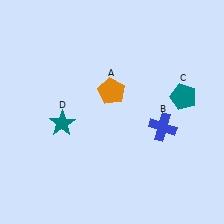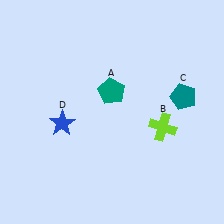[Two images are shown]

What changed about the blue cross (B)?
In Image 1, B is blue. In Image 2, it changed to lime.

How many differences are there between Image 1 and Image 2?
There are 3 differences between the two images.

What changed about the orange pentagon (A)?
In Image 1, A is orange. In Image 2, it changed to teal.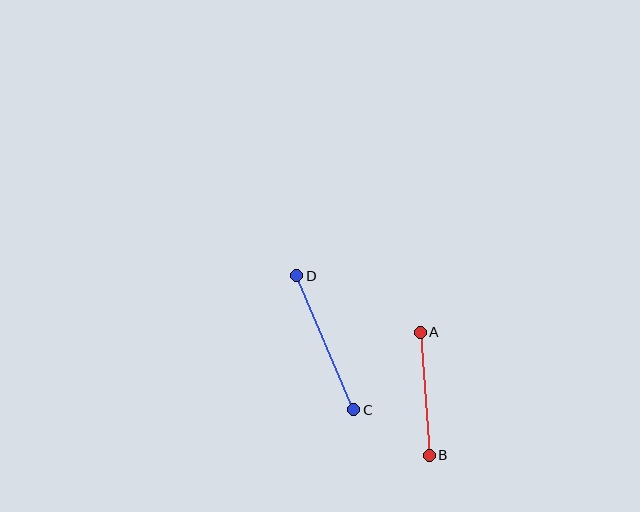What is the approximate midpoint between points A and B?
The midpoint is at approximately (425, 394) pixels.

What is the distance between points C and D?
The distance is approximately 146 pixels.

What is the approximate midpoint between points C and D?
The midpoint is at approximately (325, 343) pixels.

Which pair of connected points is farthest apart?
Points C and D are farthest apart.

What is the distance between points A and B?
The distance is approximately 123 pixels.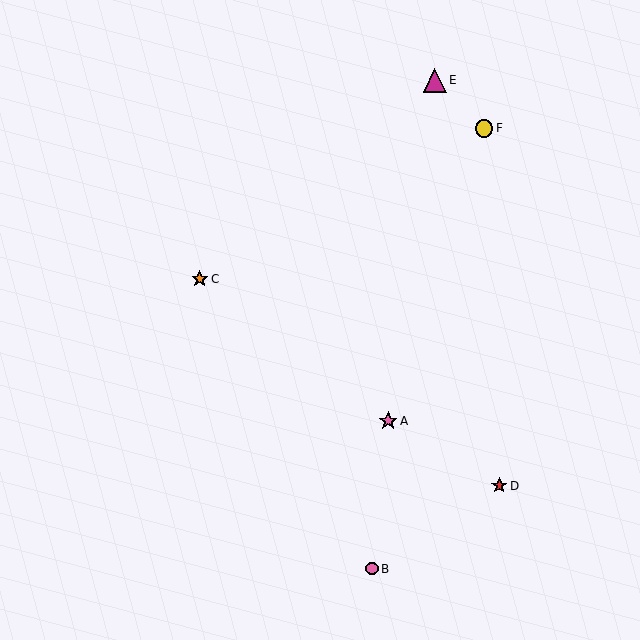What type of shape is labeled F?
Shape F is a yellow circle.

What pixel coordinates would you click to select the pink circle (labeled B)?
Click at (372, 569) to select the pink circle B.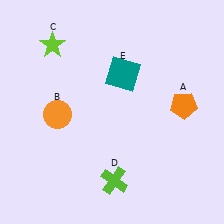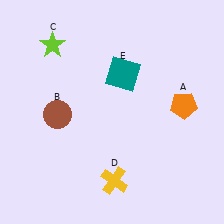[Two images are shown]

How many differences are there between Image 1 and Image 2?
There are 2 differences between the two images.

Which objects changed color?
B changed from orange to brown. D changed from lime to yellow.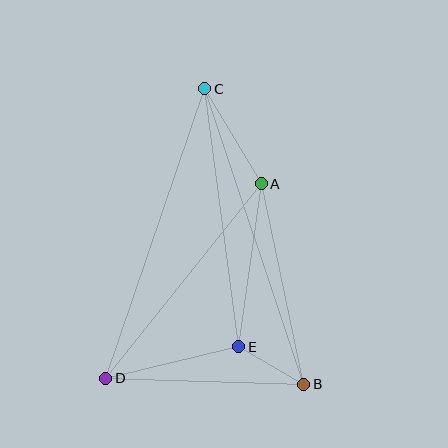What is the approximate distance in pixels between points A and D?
The distance between A and D is approximately 249 pixels.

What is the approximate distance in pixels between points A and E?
The distance between A and E is approximately 164 pixels.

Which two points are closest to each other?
Points B and E are closest to each other.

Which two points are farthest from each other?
Points B and C are farthest from each other.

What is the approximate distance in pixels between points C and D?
The distance between C and D is approximately 306 pixels.